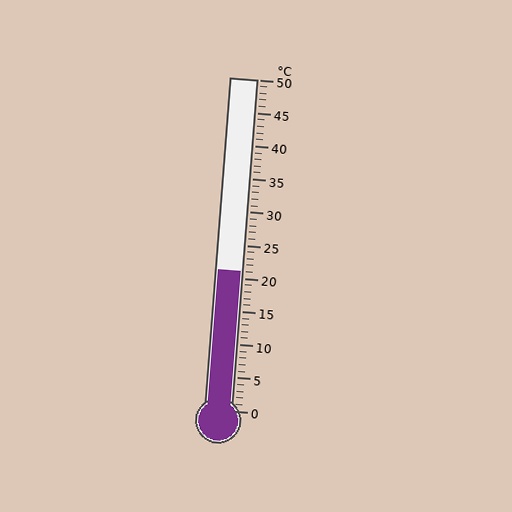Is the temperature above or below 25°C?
The temperature is below 25°C.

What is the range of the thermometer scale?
The thermometer scale ranges from 0°C to 50°C.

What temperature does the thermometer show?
The thermometer shows approximately 21°C.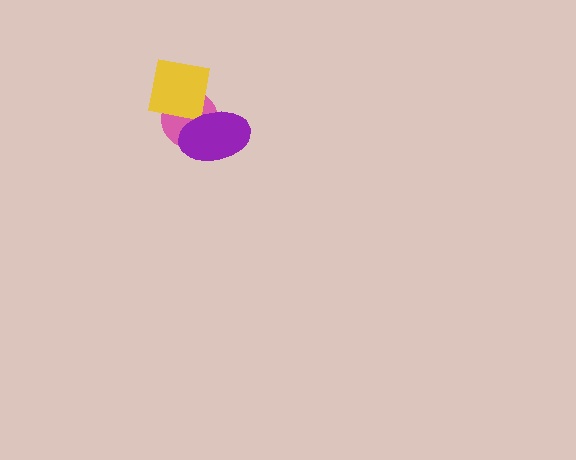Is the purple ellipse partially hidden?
No, no other shape covers it.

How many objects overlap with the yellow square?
1 object overlaps with the yellow square.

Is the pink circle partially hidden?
Yes, it is partially covered by another shape.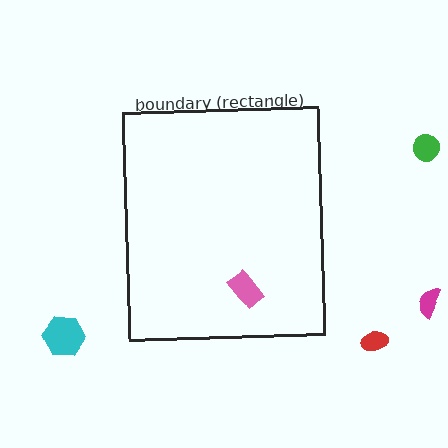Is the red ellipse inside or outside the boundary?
Outside.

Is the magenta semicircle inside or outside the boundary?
Outside.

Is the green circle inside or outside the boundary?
Outside.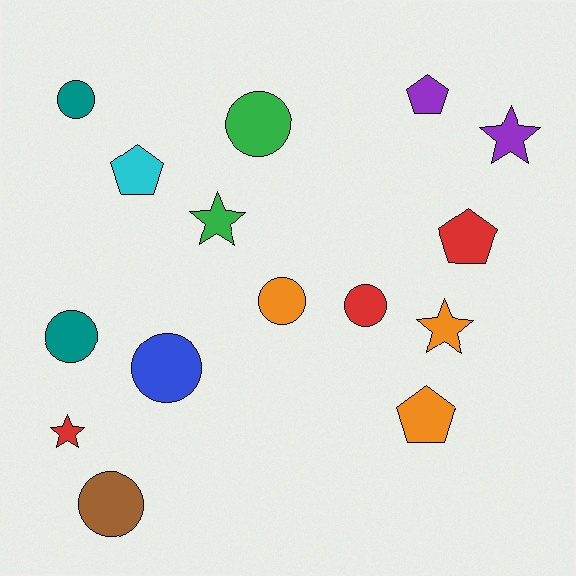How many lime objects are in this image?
There are no lime objects.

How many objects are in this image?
There are 15 objects.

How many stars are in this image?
There are 4 stars.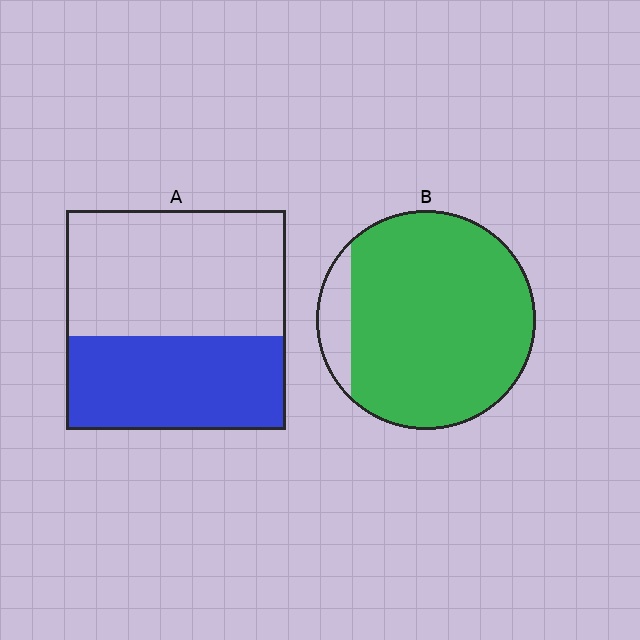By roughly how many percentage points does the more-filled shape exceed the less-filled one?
By roughly 45 percentage points (B over A).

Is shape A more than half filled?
No.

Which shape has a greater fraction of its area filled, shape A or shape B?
Shape B.